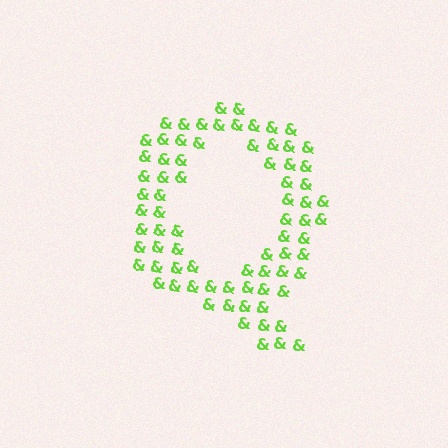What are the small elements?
The small elements are ampersands.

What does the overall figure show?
The overall figure shows the letter Q.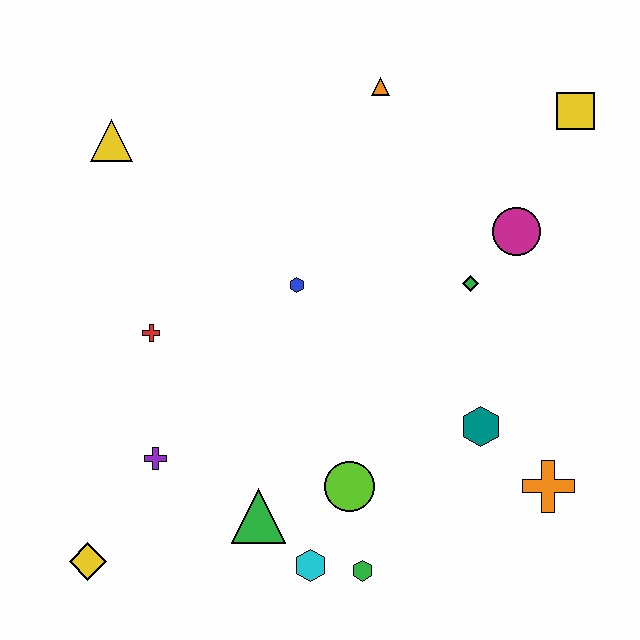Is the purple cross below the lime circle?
No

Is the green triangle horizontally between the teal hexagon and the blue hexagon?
No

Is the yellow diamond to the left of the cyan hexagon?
Yes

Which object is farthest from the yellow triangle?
The orange cross is farthest from the yellow triangle.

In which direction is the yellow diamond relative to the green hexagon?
The yellow diamond is to the left of the green hexagon.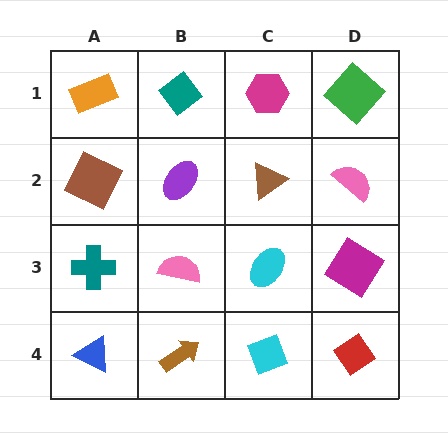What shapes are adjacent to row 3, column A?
A brown square (row 2, column A), a blue triangle (row 4, column A), a pink semicircle (row 3, column B).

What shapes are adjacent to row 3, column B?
A purple ellipse (row 2, column B), a brown arrow (row 4, column B), a teal cross (row 3, column A), a cyan ellipse (row 3, column C).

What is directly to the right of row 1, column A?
A teal diamond.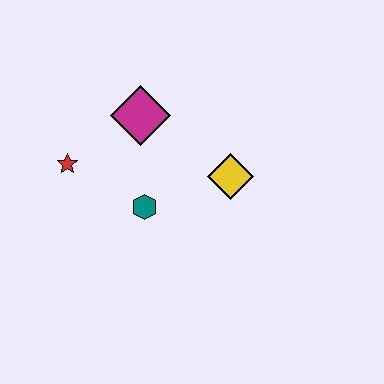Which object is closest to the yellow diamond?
The teal hexagon is closest to the yellow diamond.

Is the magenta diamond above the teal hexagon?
Yes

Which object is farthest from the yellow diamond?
The red star is farthest from the yellow diamond.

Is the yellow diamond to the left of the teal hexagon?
No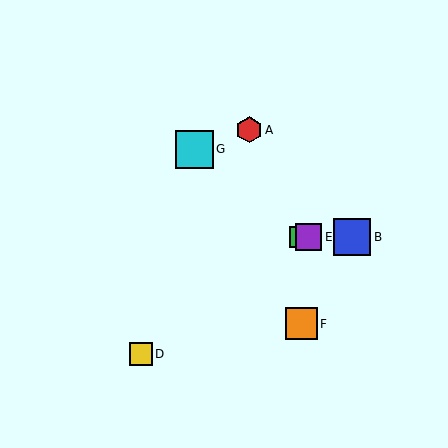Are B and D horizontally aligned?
No, B is at y≈237 and D is at y≈354.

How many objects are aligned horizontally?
3 objects (B, C, E) are aligned horizontally.